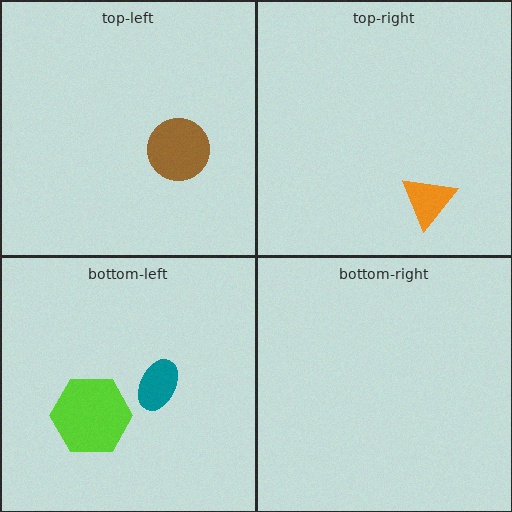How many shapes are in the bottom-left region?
2.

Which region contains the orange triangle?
The top-right region.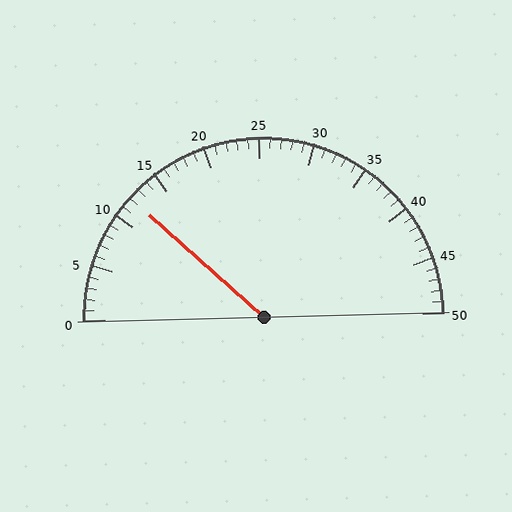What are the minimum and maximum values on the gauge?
The gauge ranges from 0 to 50.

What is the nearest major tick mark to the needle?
The nearest major tick mark is 10.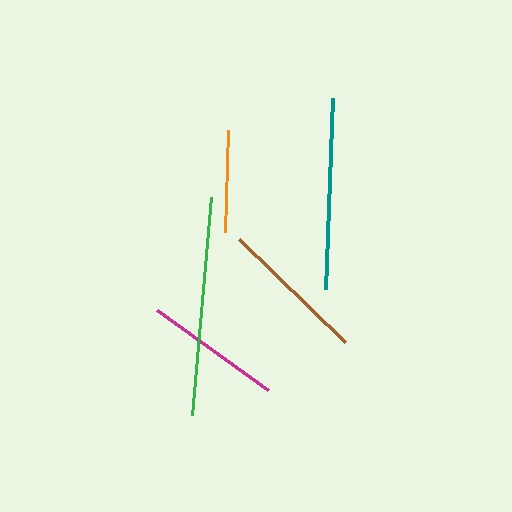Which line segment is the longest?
The green line is the longest at approximately 219 pixels.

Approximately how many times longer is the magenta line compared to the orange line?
The magenta line is approximately 1.3 times the length of the orange line.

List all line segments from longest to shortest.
From longest to shortest: green, teal, brown, magenta, orange.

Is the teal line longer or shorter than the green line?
The green line is longer than the teal line.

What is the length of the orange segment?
The orange segment is approximately 103 pixels long.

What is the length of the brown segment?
The brown segment is approximately 148 pixels long.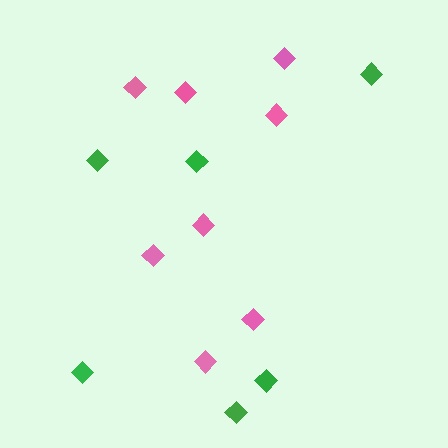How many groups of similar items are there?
There are 2 groups: one group of green diamonds (6) and one group of pink diamonds (8).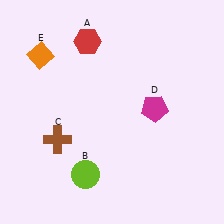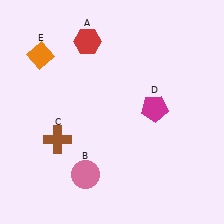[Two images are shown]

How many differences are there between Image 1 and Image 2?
There is 1 difference between the two images.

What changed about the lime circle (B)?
In Image 1, B is lime. In Image 2, it changed to pink.